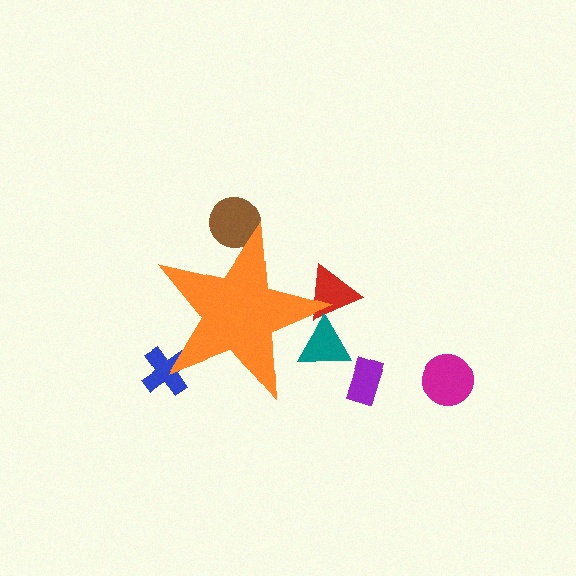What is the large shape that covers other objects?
An orange star.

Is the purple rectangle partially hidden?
No, the purple rectangle is fully visible.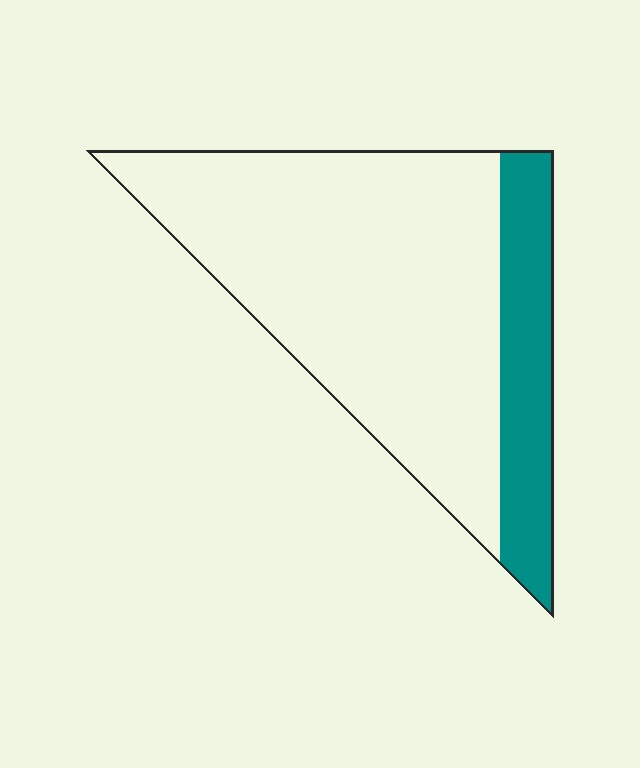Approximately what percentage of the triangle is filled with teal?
Approximately 20%.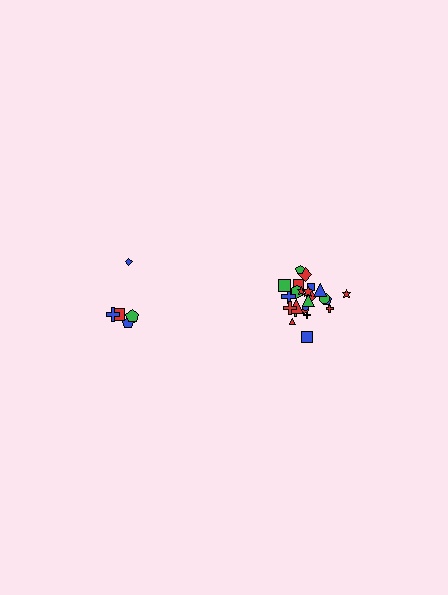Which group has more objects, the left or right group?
The right group.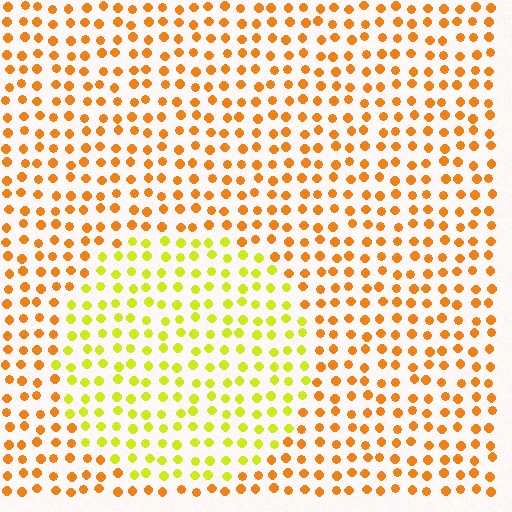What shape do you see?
I see a circle.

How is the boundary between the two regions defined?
The boundary is defined purely by a slight shift in hue (about 41 degrees). Spacing, size, and orientation are identical on both sides.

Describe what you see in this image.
The image is filled with small orange elements in a uniform arrangement. A circle-shaped region is visible where the elements are tinted to a slightly different hue, forming a subtle color boundary.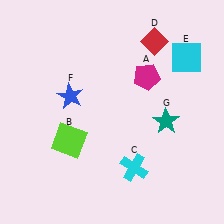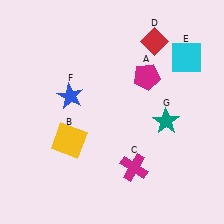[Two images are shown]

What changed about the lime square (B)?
In Image 1, B is lime. In Image 2, it changed to yellow.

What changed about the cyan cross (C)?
In Image 1, C is cyan. In Image 2, it changed to magenta.